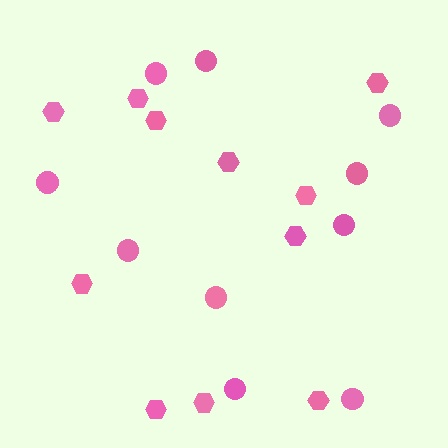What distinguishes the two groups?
There are 2 groups: one group of circles (10) and one group of hexagons (11).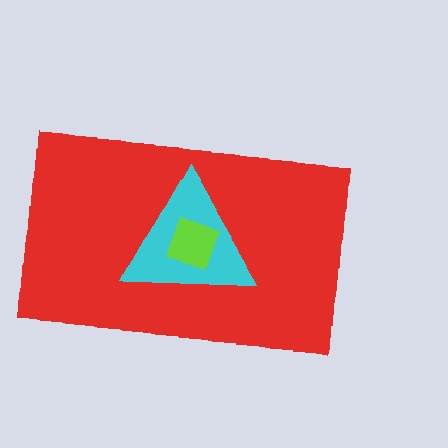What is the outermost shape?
The red rectangle.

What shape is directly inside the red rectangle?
The cyan triangle.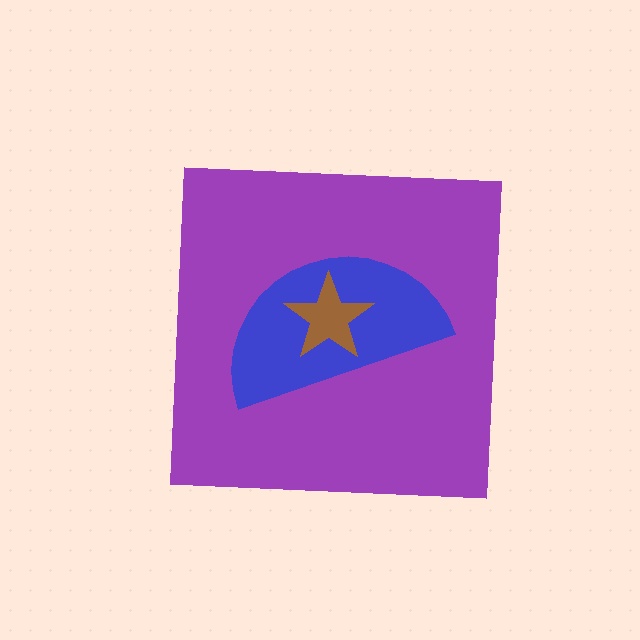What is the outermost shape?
The purple square.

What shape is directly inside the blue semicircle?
The brown star.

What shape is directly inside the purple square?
The blue semicircle.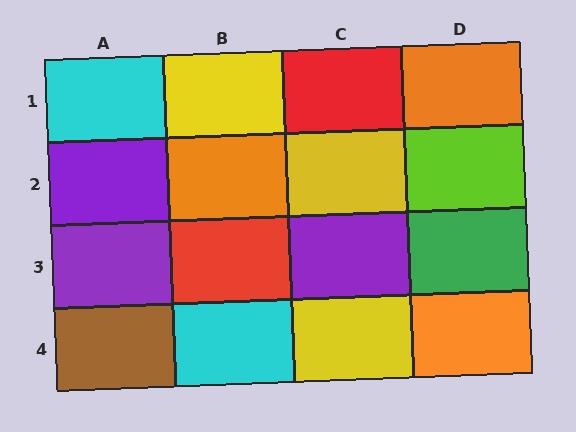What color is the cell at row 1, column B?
Yellow.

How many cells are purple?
3 cells are purple.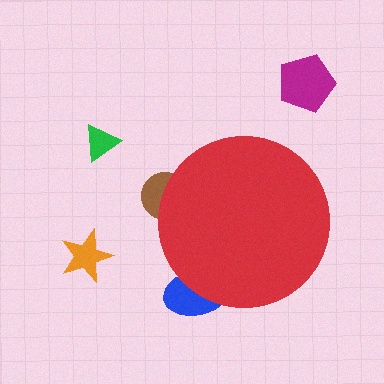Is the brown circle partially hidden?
Yes, the brown circle is partially hidden behind the red circle.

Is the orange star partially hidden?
No, the orange star is fully visible.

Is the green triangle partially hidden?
No, the green triangle is fully visible.